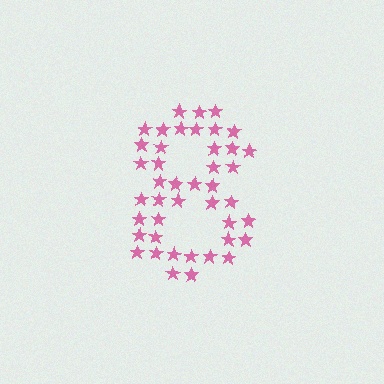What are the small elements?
The small elements are stars.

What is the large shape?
The large shape is the digit 8.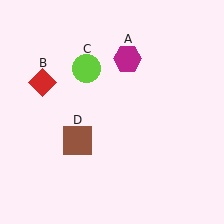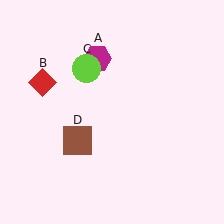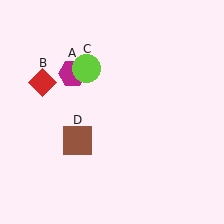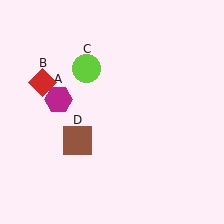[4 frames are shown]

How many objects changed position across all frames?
1 object changed position: magenta hexagon (object A).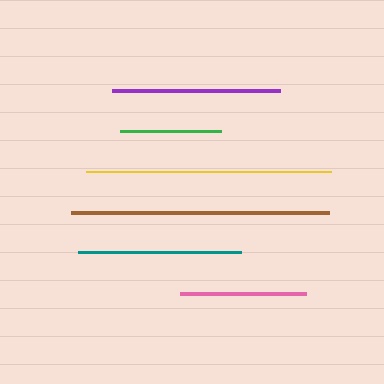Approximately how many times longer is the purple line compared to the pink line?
The purple line is approximately 1.3 times the length of the pink line.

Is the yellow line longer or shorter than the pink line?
The yellow line is longer than the pink line.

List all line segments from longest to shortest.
From longest to shortest: brown, yellow, purple, teal, pink, green.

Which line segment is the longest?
The brown line is the longest at approximately 259 pixels.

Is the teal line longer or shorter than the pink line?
The teal line is longer than the pink line.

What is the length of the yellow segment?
The yellow segment is approximately 245 pixels long.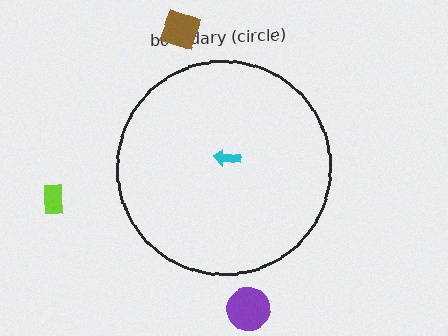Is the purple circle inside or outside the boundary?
Outside.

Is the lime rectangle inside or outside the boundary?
Outside.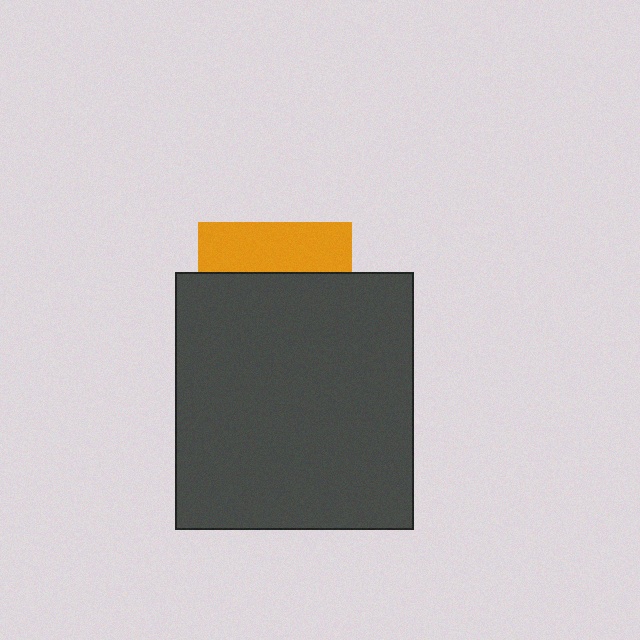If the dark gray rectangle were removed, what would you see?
You would see the complete orange square.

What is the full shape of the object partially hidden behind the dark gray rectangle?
The partially hidden object is an orange square.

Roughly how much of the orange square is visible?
A small part of it is visible (roughly 32%).